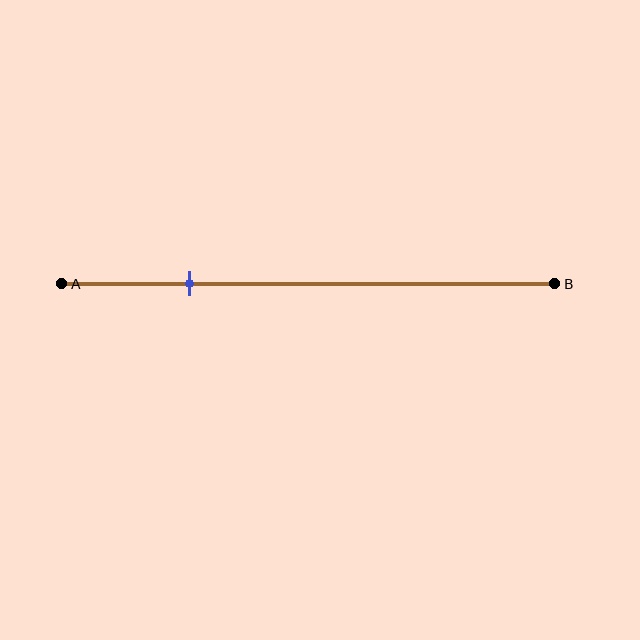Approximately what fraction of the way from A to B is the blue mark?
The blue mark is approximately 25% of the way from A to B.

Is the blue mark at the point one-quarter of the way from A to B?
Yes, the mark is approximately at the one-quarter point.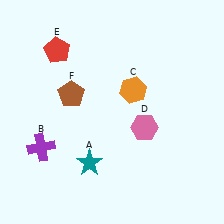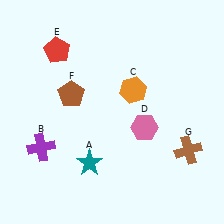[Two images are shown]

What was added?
A brown cross (G) was added in Image 2.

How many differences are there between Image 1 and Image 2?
There is 1 difference between the two images.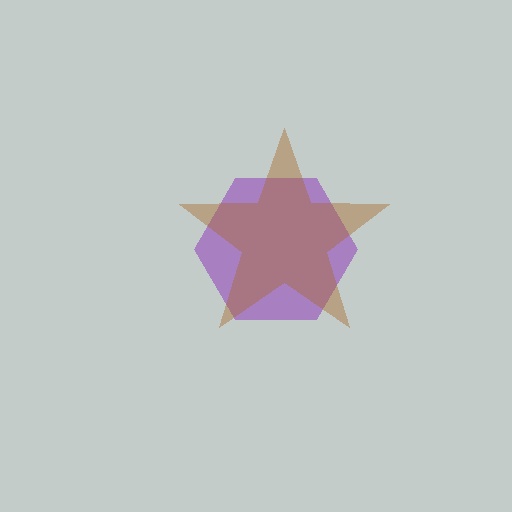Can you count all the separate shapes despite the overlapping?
Yes, there are 2 separate shapes.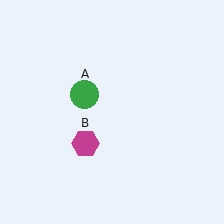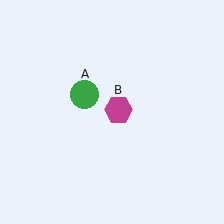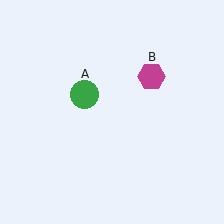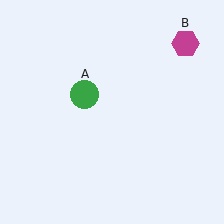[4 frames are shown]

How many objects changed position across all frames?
1 object changed position: magenta hexagon (object B).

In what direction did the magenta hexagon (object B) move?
The magenta hexagon (object B) moved up and to the right.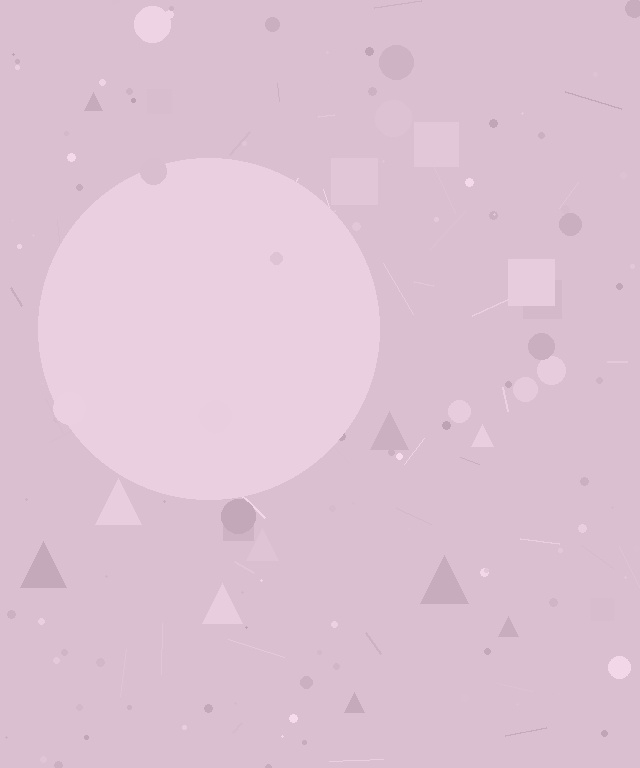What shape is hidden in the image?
A circle is hidden in the image.